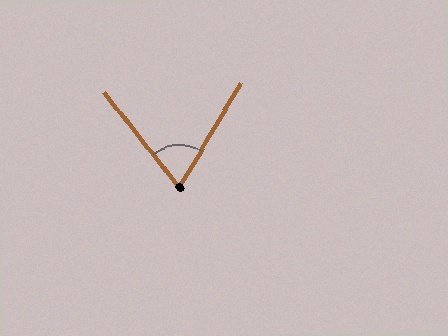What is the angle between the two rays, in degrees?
Approximately 68 degrees.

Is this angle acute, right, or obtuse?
It is acute.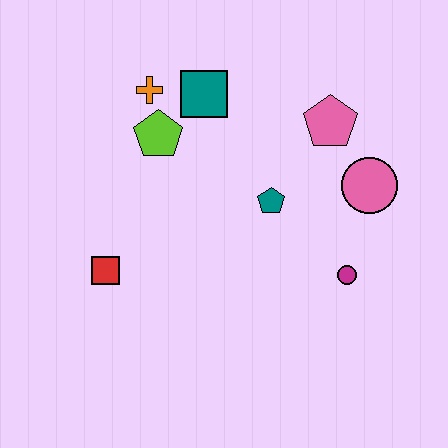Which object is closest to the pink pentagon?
The pink circle is closest to the pink pentagon.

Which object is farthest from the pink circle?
The red square is farthest from the pink circle.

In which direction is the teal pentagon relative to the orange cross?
The teal pentagon is to the right of the orange cross.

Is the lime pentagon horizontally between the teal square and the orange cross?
Yes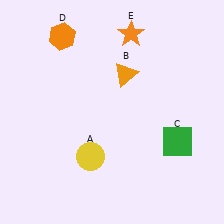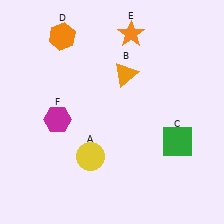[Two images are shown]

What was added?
A magenta hexagon (F) was added in Image 2.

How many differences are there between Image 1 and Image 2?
There is 1 difference between the two images.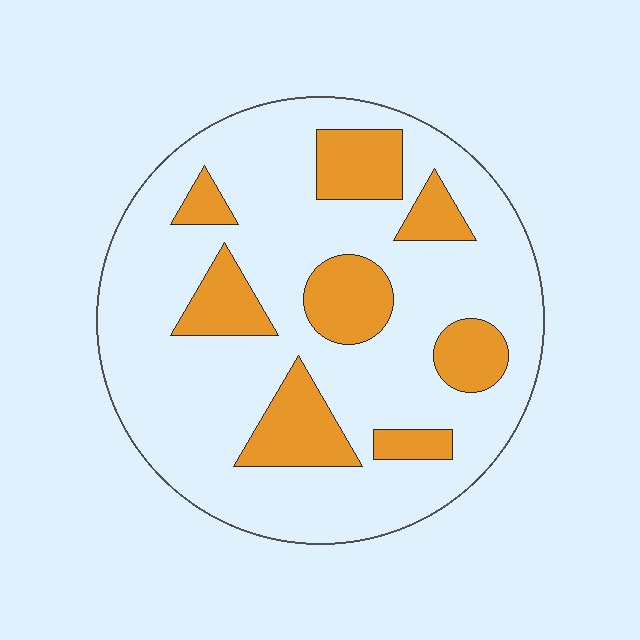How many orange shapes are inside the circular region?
8.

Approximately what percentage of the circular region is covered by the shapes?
Approximately 25%.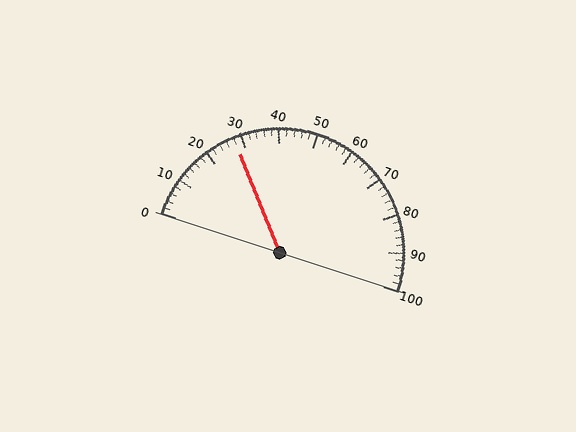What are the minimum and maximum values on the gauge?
The gauge ranges from 0 to 100.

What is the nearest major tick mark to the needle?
The nearest major tick mark is 30.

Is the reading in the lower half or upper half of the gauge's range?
The reading is in the lower half of the range (0 to 100).